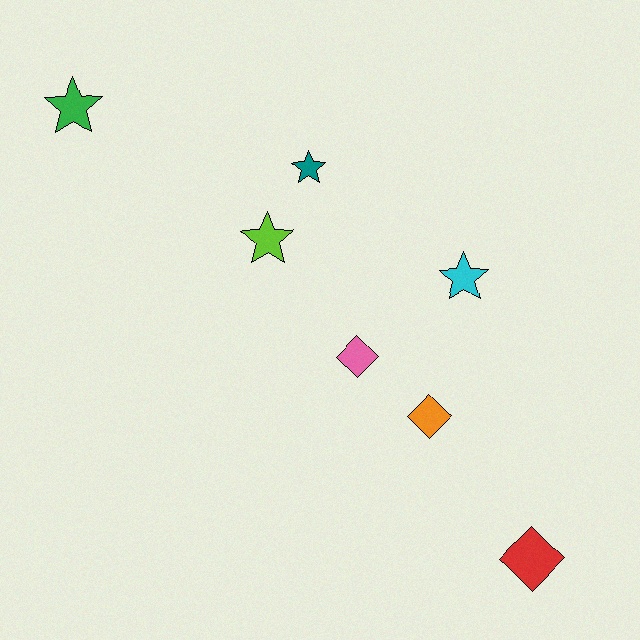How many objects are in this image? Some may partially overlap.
There are 7 objects.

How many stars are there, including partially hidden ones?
There are 4 stars.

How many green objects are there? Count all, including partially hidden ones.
There is 1 green object.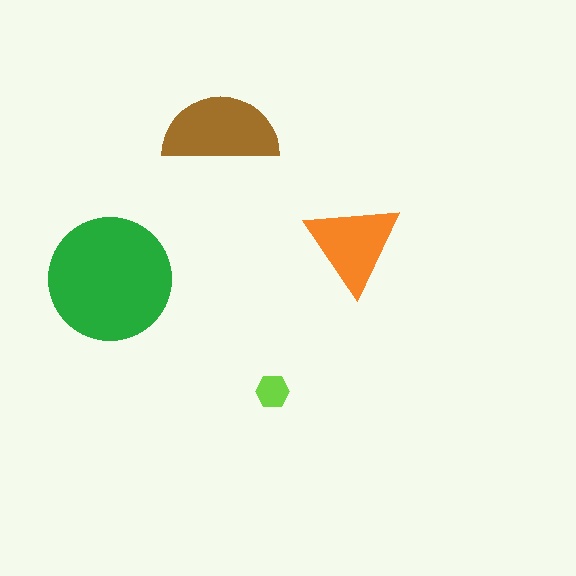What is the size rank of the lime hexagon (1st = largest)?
4th.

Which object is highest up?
The brown semicircle is topmost.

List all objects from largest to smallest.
The green circle, the brown semicircle, the orange triangle, the lime hexagon.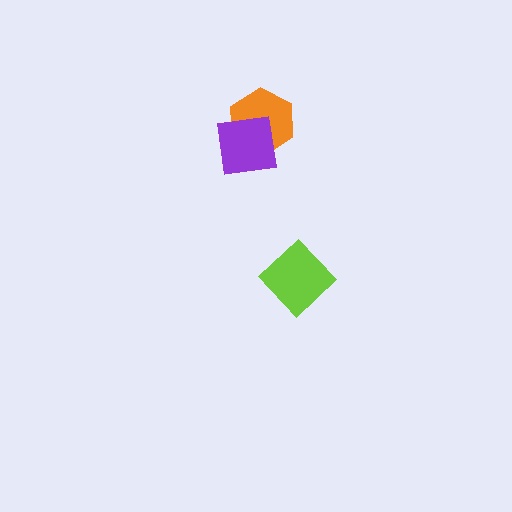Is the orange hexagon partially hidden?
Yes, it is partially covered by another shape.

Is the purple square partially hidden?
No, no other shape covers it.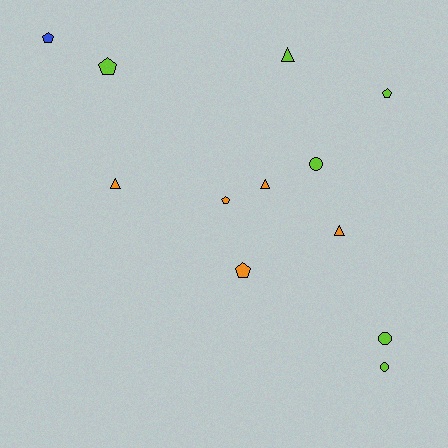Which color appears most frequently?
Lime, with 6 objects.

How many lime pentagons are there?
There are 2 lime pentagons.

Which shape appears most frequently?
Pentagon, with 5 objects.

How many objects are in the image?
There are 12 objects.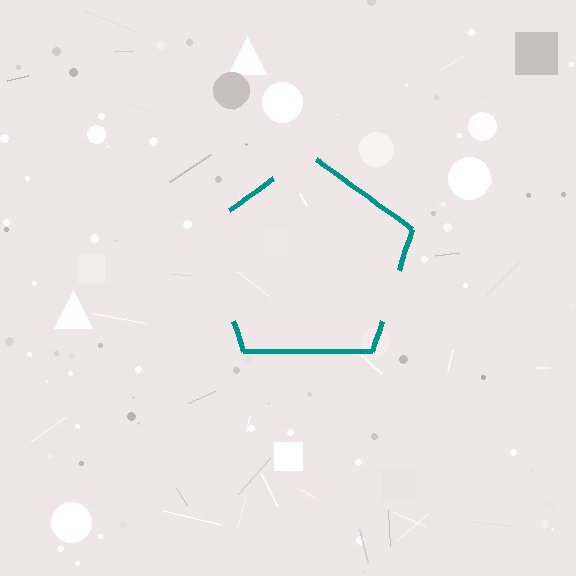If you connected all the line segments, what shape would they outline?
They would outline a pentagon.